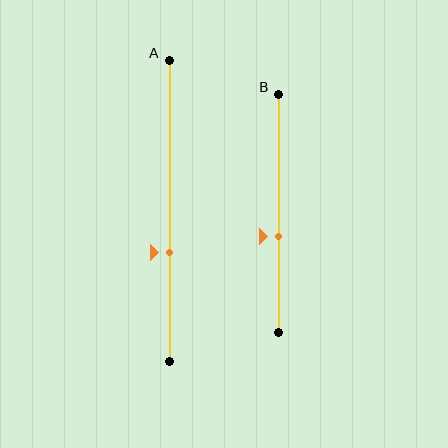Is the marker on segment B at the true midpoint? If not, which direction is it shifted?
No, the marker on segment B is shifted downward by about 10% of the segment length.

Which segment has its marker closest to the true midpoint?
Segment B has its marker closest to the true midpoint.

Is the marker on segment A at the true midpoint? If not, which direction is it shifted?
No, the marker on segment A is shifted downward by about 14% of the segment length.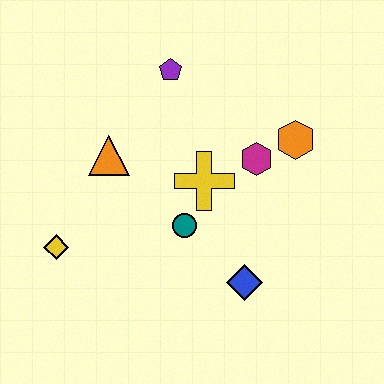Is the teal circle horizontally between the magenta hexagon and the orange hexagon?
No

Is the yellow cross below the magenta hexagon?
Yes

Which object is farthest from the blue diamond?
The purple pentagon is farthest from the blue diamond.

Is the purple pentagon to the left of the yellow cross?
Yes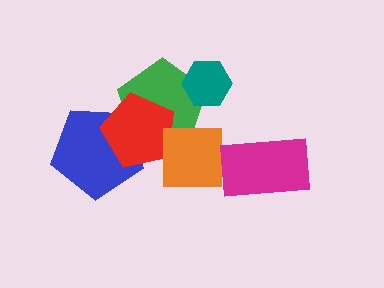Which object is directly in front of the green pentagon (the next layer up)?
The teal hexagon is directly in front of the green pentagon.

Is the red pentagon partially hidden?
Yes, it is partially covered by another shape.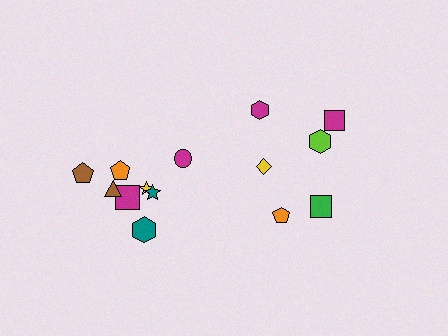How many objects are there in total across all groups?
There are 14 objects.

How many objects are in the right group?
There are 6 objects.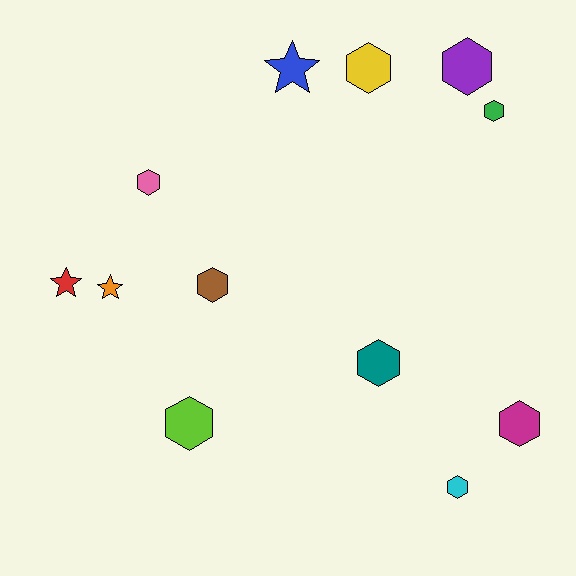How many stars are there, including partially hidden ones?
There are 3 stars.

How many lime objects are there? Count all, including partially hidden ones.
There is 1 lime object.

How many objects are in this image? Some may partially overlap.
There are 12 objects.